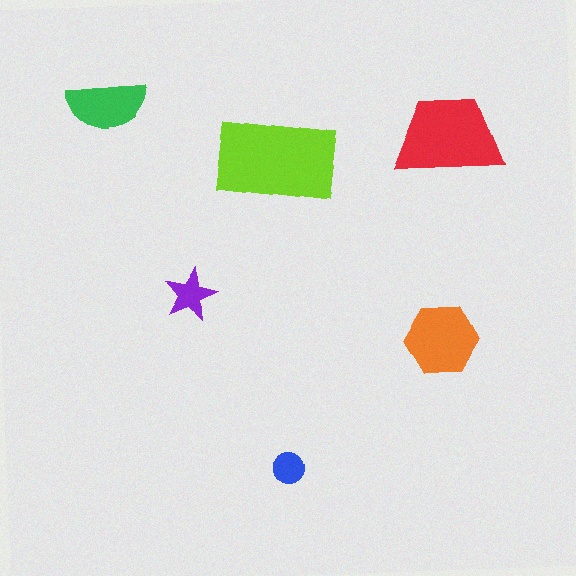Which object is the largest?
The lime rectangle.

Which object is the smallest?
The blue circle.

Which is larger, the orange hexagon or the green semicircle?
The orange hexagon.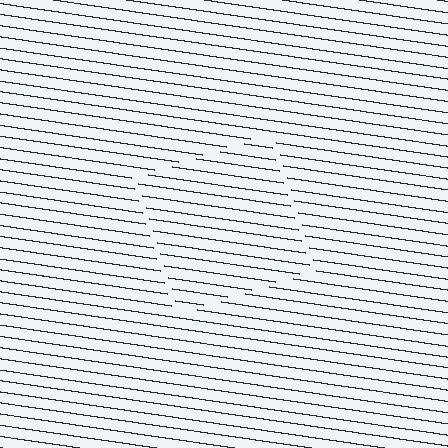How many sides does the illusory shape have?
4 sides — the line-ends trace a square.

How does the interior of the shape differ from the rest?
The interior of the shape contains the same grating, shifted by half a period — the contour is defined by the phase discontinuity where line-ends from the inner and outer gratings abut.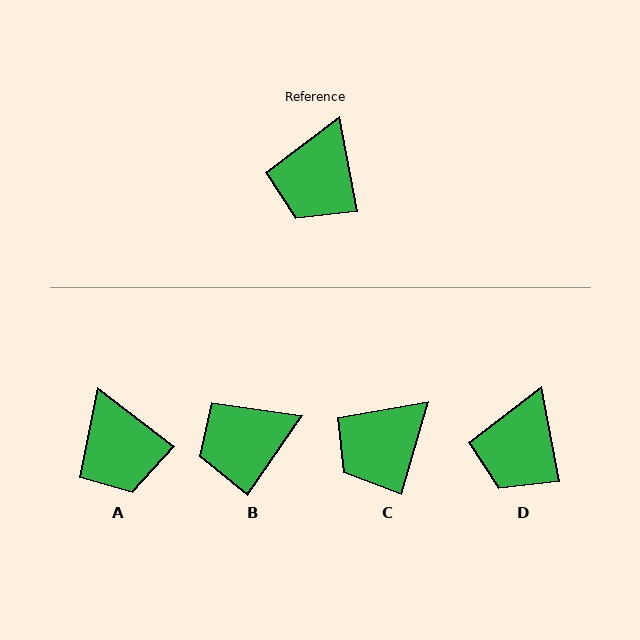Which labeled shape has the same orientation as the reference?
D.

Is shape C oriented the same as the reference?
No, it is off by about 27 degrees.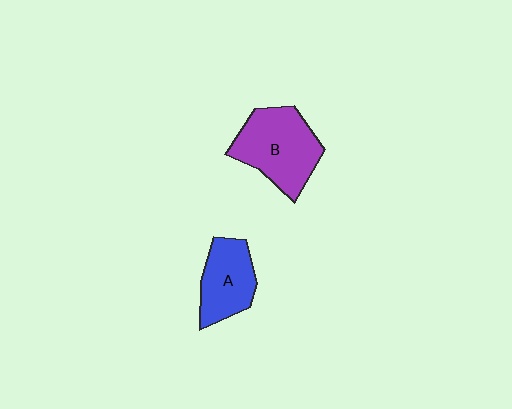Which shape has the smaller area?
Shape A (blue).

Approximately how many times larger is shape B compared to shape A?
Approximately 1.4 times.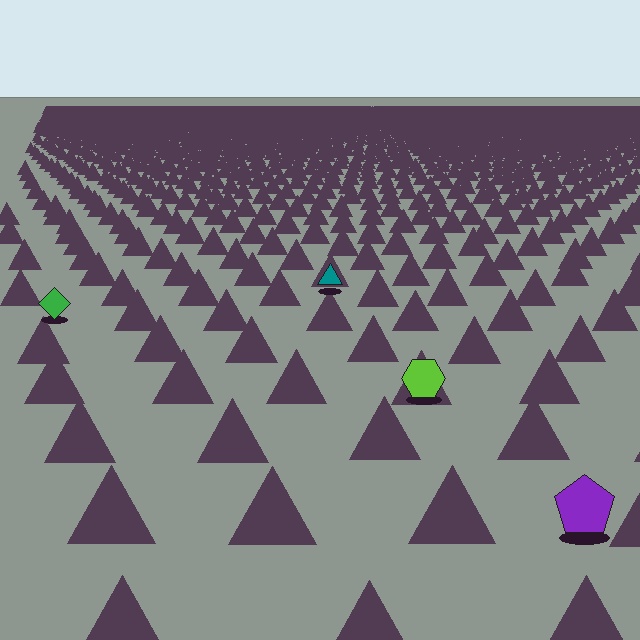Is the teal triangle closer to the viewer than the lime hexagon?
No. The lime hexagon is closer — you can tell from the texture gradient: the ground texture is coarser near it.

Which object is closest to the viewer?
The purple pentagon is closest. The texture marks near it are larger and more spread out.